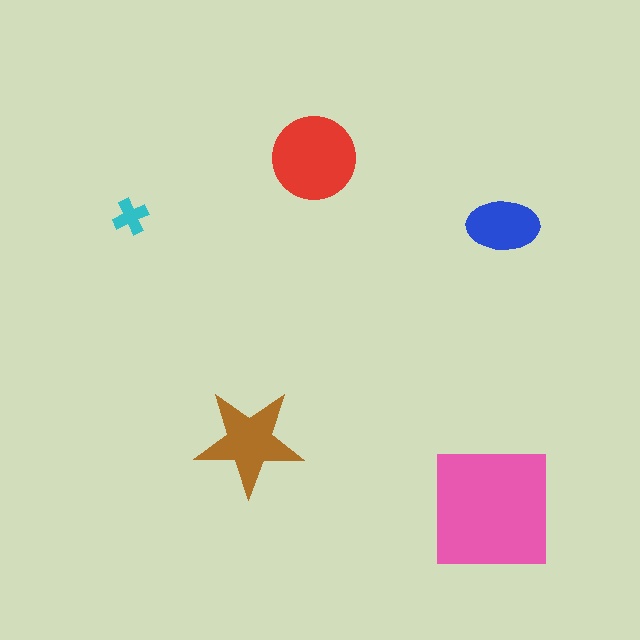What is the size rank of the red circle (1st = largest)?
2nd.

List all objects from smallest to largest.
The cyan cross, the blue ellipse, the brown star, the red circle, the pink square.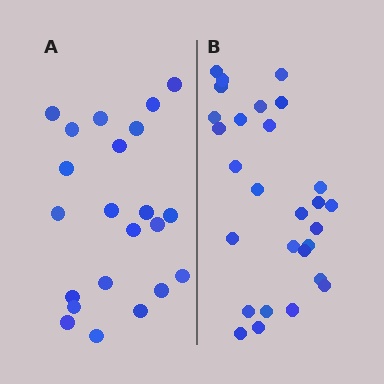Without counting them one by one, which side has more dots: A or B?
Region B (the right region) has more dots.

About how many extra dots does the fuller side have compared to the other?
Region B has about 6 more dots than region A.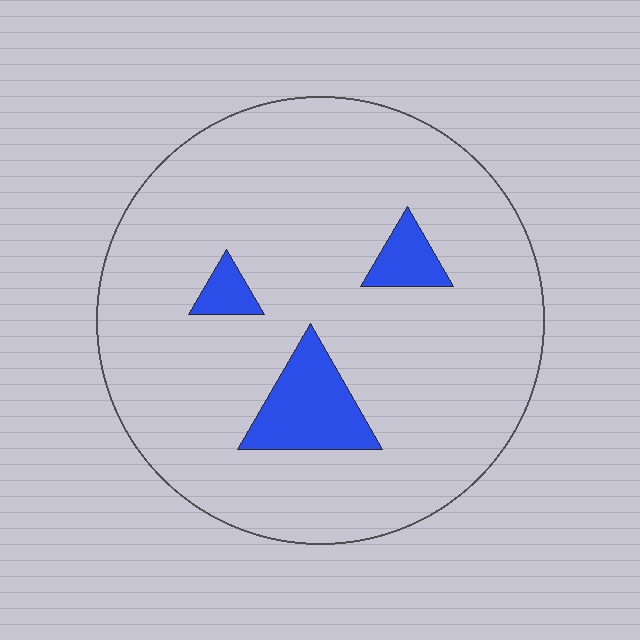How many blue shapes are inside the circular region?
3.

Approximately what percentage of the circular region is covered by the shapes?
Approximately 10%.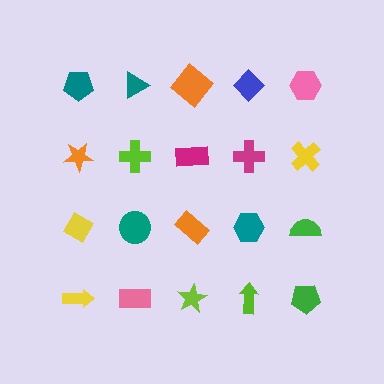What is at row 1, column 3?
An orange diamond.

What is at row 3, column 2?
A teal circle.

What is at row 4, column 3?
A lime star.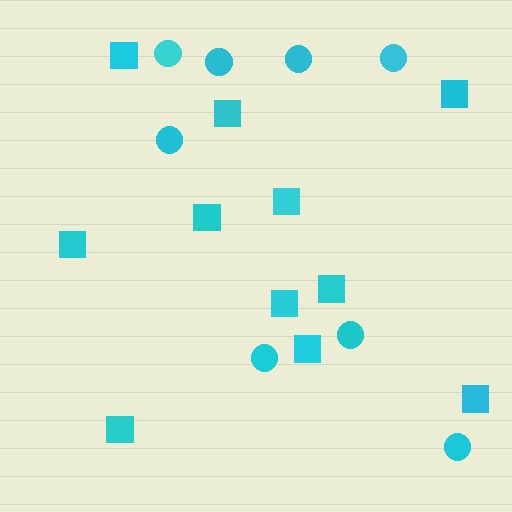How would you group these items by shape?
There are 2 groups: one group of circles (8) and one group of squares (11).